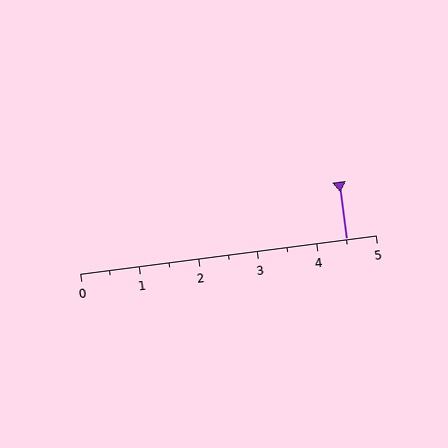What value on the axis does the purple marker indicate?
The marker indicates approximately 4.5.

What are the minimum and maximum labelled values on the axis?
The axis runs from 0 to 5.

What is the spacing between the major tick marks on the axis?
The major ticks are spaced 1 apart.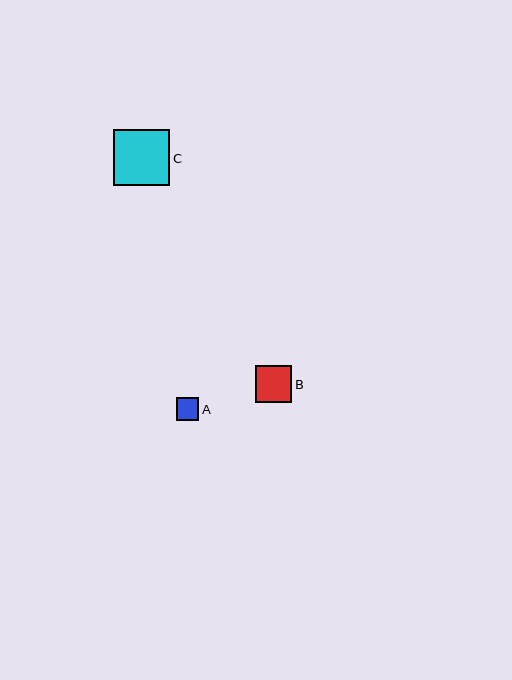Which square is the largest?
Square C is the largest with a size of approximately 56 pixels.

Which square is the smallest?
Square A is the smallest with a size of approximately 23 pixels.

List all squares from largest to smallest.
From largest to smallest: C, B, A.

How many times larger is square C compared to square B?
Square C is approximately 1.5 times the size of square B.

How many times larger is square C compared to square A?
Square C is approximately 2.5 times the size of square A.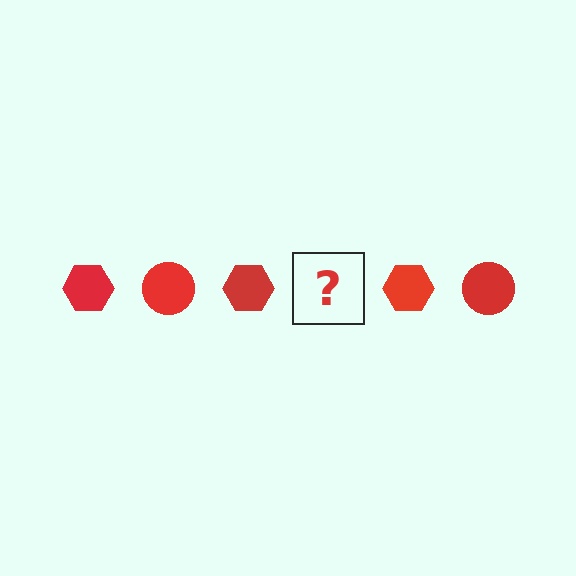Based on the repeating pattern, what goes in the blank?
The blank should be a red circle.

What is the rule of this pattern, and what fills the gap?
The rule is that the pattern cycles through hexagon, circle shapes in red. The gap should be filled with a red circle.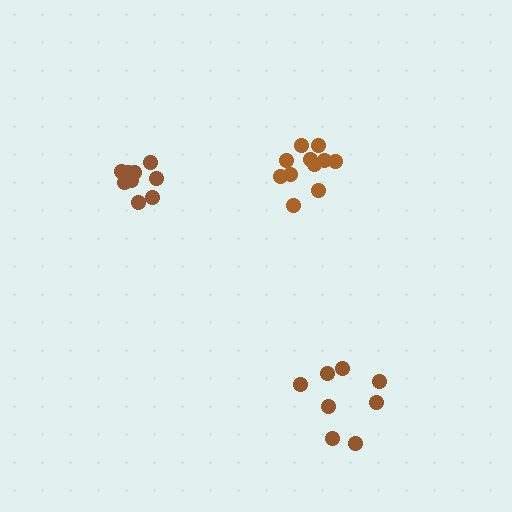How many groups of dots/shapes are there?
There are 3 groups.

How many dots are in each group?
Group 1: 8 dots, Group 2: 11 dots, Group 3: 9 dots (28 total).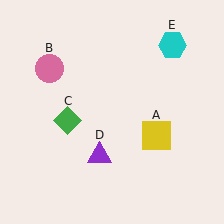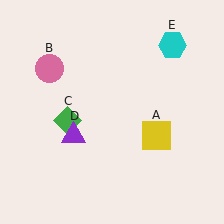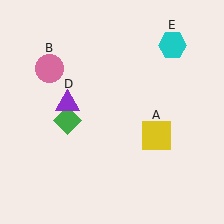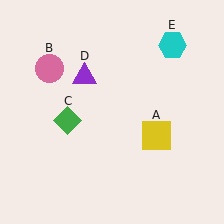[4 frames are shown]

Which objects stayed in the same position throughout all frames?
Yellow square (object A) and pink circle (object B) and green diamond (object C) and cyan hexagon (object E) remained stationary.